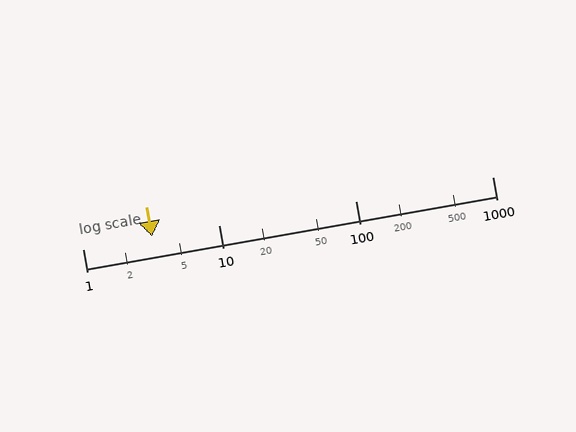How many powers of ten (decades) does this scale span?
The scale spans 3 decades, from 1 to 1000.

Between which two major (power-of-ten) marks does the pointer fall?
The pointer is between 1 and 10.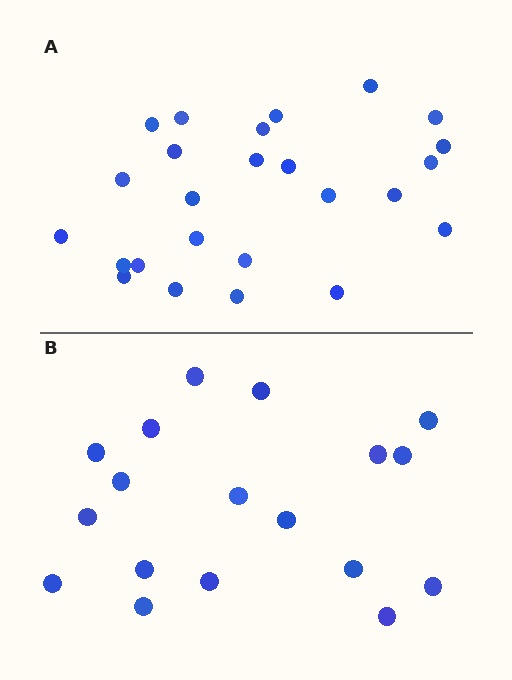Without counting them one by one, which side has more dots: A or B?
Region A (the top region) has more dots.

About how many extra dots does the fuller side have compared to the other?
Region A has roughly 8 or so more dots than region B.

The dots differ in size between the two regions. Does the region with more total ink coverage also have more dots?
No. Region B has more total ink coverage because its dots are larger, but region A actually contains more individual dots. Total area can be misleading — the number of items is what matters here.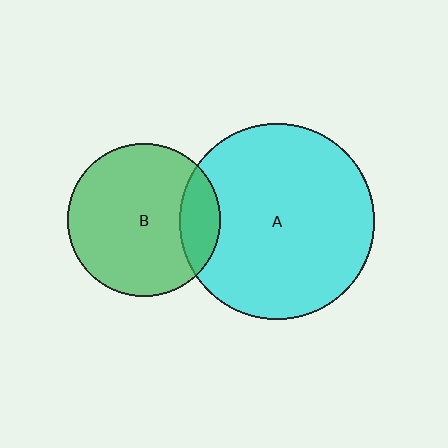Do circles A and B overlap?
Yes.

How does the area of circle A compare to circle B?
Approximately 1.6 times.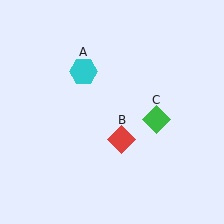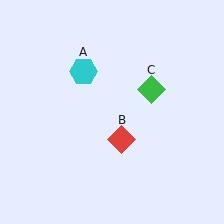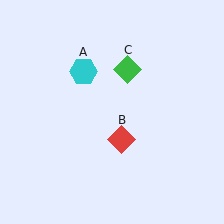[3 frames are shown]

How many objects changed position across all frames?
1 object changed position: green diamond (object C).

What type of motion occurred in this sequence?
The green diamond (object C) rotated counterclockwise around the center of the scene.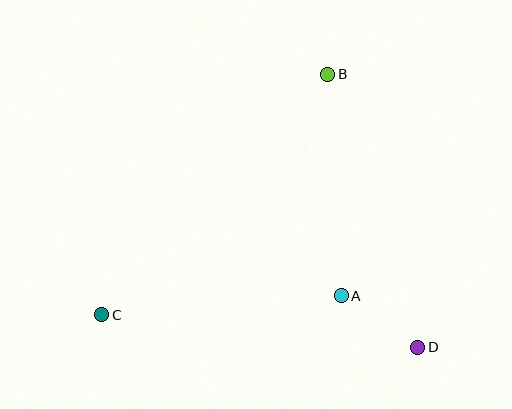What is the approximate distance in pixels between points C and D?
The distance between C and D is approximately 318 pixels.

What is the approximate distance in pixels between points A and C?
The distance between A and C is approximately 240 pixels.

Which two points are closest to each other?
Points A and D are closest to each other.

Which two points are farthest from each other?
Points B and C are farthest from each other.